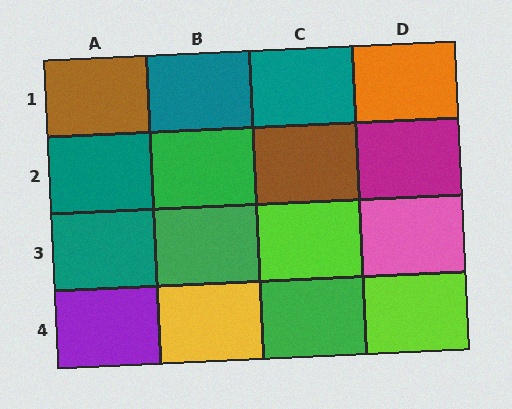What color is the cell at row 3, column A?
Teal.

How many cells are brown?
2 cells are brown.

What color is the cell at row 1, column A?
Brown.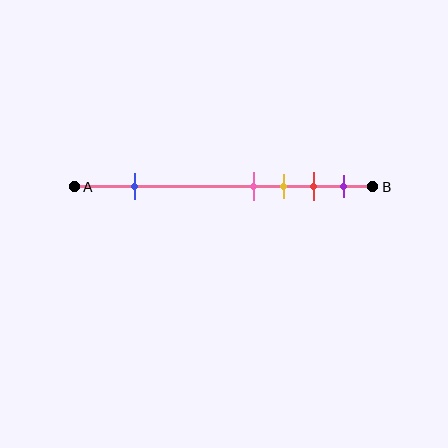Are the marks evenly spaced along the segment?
No, the marks are not evenly spaced.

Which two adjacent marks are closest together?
The pink and yellow marks are the closest adjacent pair.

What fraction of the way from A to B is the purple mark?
The purple mark is approximately 90% (0.9) of the way from A to B.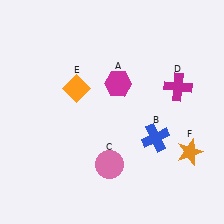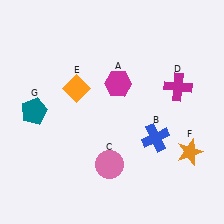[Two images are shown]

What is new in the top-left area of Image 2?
A teal pentagon (G) was added in the top-left area of Image 2.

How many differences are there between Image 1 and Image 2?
There is 1 difference between the two images.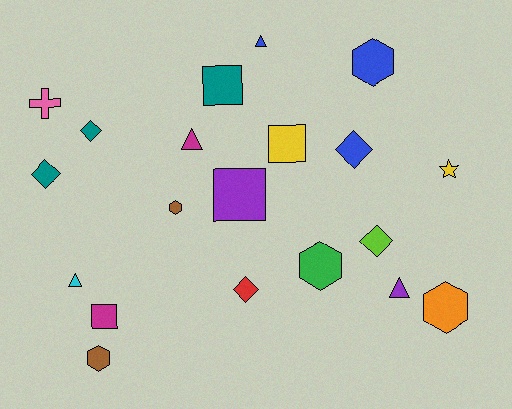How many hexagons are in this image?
There are 5 hexagons.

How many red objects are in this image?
There is 1 red object.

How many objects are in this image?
There are 20 objects.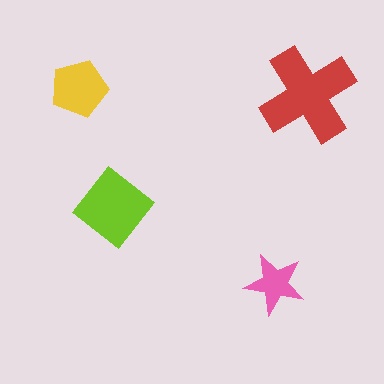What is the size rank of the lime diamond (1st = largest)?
2nd.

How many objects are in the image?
There are 4 objects in the image.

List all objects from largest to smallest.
The red cross, the lime diamond, the yellow pentagon, the pink star.